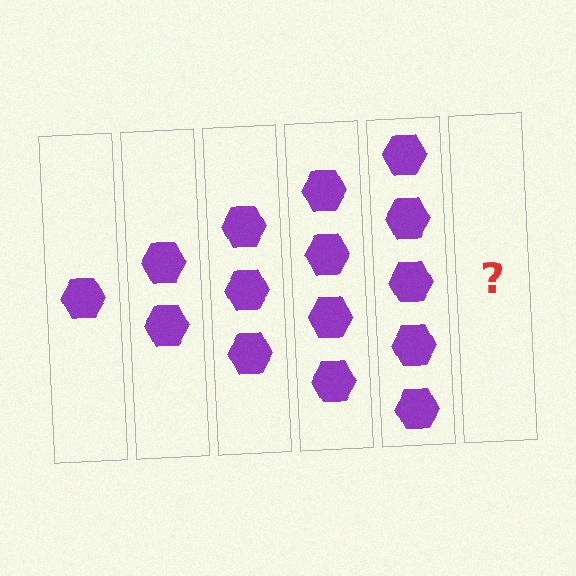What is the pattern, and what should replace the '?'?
The pattern is that each step adds one more hexagon. The '?' should be 6 hexagons.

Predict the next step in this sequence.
The next step is 6 hexagons.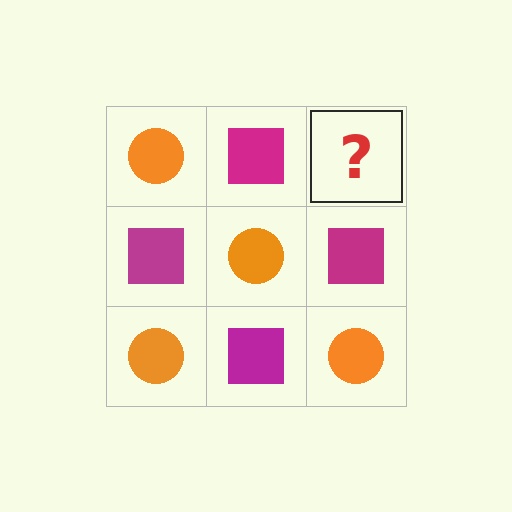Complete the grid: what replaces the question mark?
The question mark should be replaced with an orange circle.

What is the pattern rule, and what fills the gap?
The rule is that it alternates orange circle and magenta square in a checkerboard pattern. The gap should be filled with an orange circle.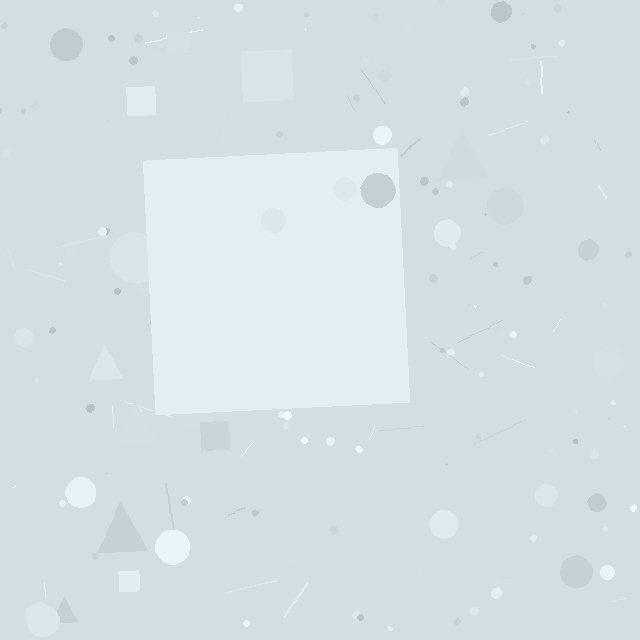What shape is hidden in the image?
A square is hidden in the image.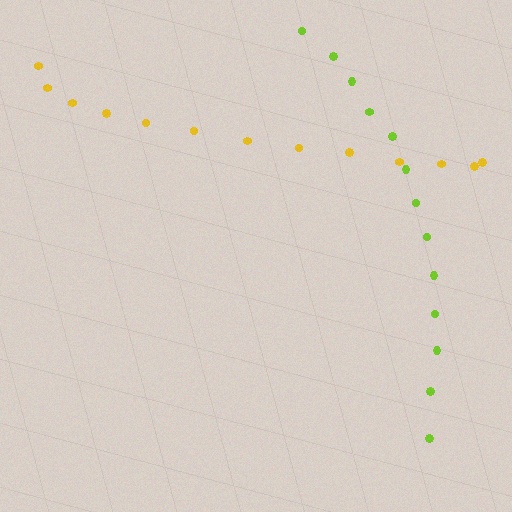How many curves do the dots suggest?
There are 2 distinct paths.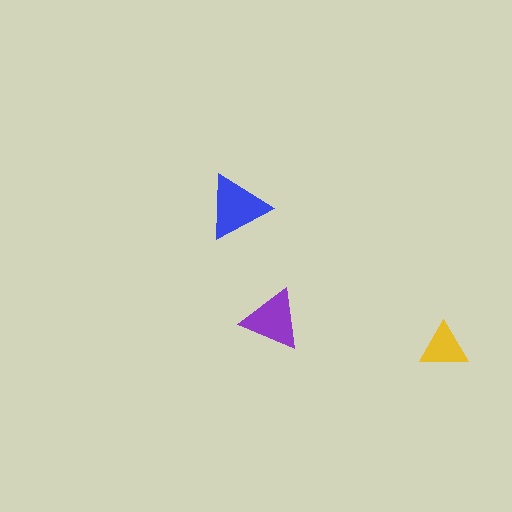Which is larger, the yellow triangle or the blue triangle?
The blue one.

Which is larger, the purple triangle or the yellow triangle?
The purple one.